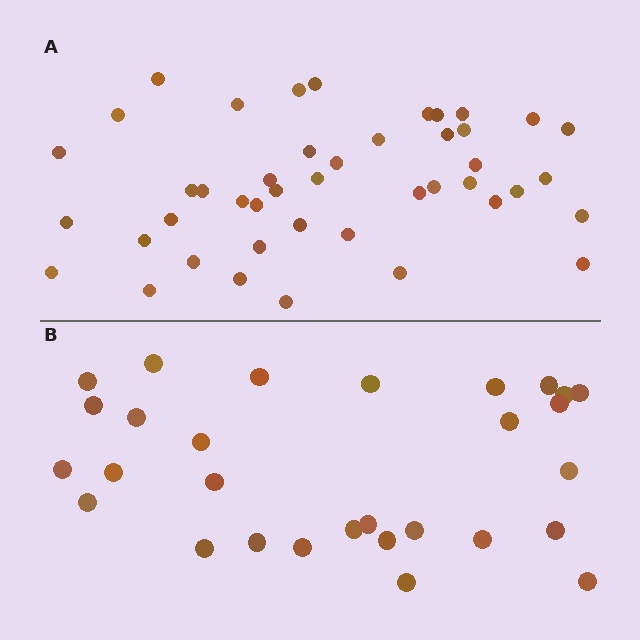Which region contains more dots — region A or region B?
Region A (the top region) has more dots.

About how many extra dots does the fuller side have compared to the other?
Region A has approximately 15 more dots than region B.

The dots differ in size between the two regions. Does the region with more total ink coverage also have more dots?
No. Region B has more total ink coverage because its dots are larger, but region A actually contains more individual dots. Total area can be misleading — the number of items is what matters here.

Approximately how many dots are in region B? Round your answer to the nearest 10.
About 30 dots. (The exact count is 29, which rounds to 30.)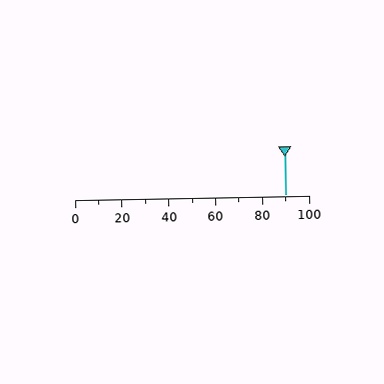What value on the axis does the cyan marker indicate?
The marker indicates approximately 90.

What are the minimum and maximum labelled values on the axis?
The axis runs from 0 to 100.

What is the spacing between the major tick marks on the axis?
The major ticks are spaced 20 apart.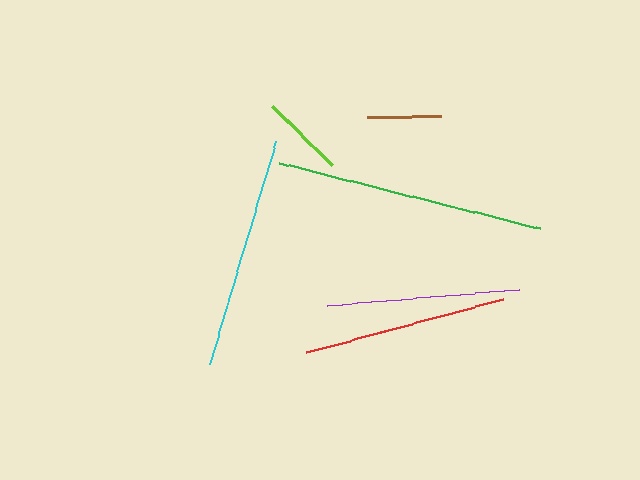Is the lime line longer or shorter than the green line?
The green line is longer than the lime line.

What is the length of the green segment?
The green segment is approximately 270 pixels long.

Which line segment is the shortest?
The brown line is the shortest at approximately 74 pixels.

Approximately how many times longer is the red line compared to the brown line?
The red line is approximately 2.8 times the length of the brown line.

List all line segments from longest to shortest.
From longest to shortest: green, cyan, red, purple, lime, brown.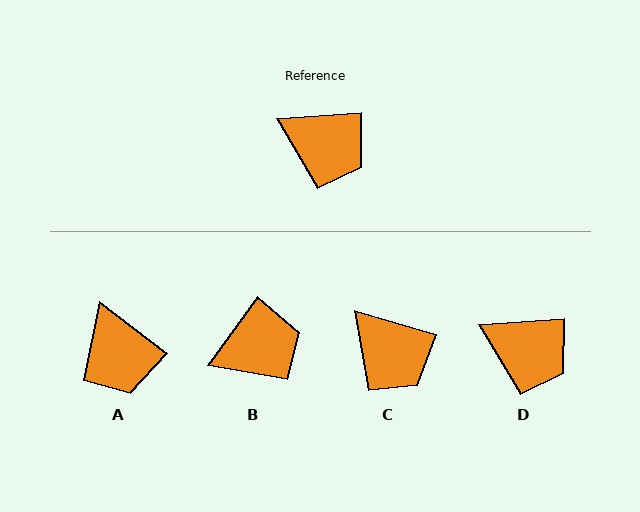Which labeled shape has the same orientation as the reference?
D.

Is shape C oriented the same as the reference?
No, it is off by about 20 degrees.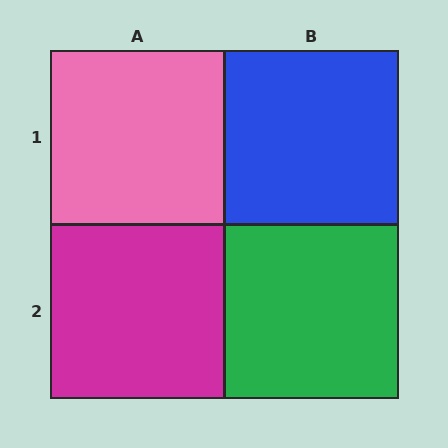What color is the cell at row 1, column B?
Blue.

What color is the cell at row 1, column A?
Pink.